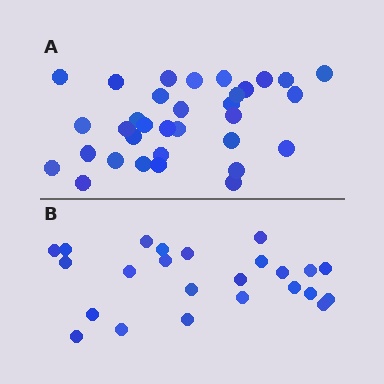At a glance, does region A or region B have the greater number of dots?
Region A (the top region) has more dots.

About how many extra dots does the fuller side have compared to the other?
Region A has roughly 8 or so more dots than region B.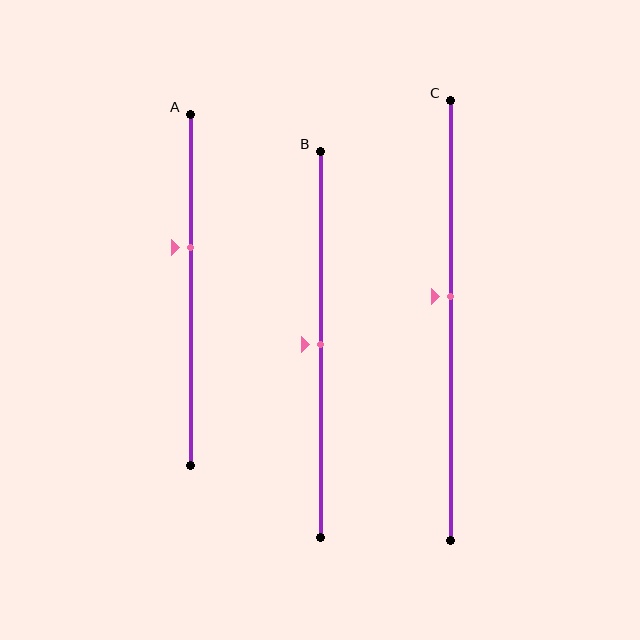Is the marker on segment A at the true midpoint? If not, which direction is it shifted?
No, the marker on segment A is shifted upward by about 12% of the segment length.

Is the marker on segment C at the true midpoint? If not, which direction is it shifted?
No, the marker on segment C is shifted upward by about 5% of the segment length.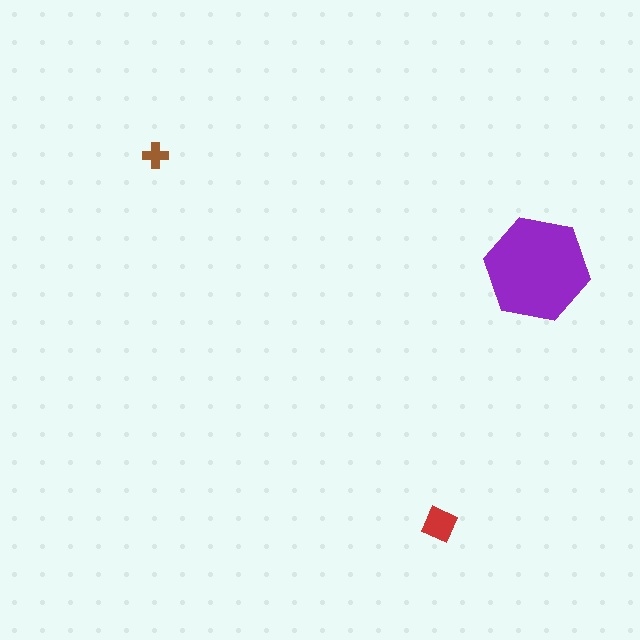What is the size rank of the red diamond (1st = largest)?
2nd.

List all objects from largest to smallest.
The purple hexagon, the red diamond, the brown cross.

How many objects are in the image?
There are 3 objects in the image.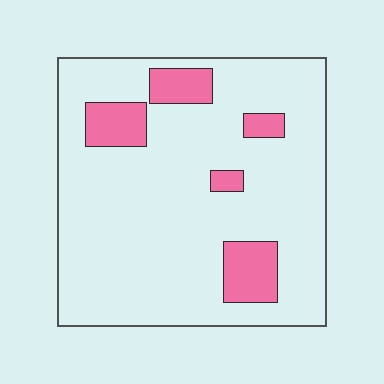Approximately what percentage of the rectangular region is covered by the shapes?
Approximately 15%.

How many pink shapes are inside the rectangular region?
5.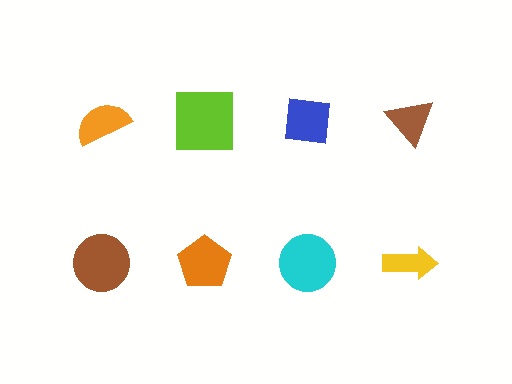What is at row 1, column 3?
A blue square.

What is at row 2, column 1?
A brown circle.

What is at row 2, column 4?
A yellow arrow.